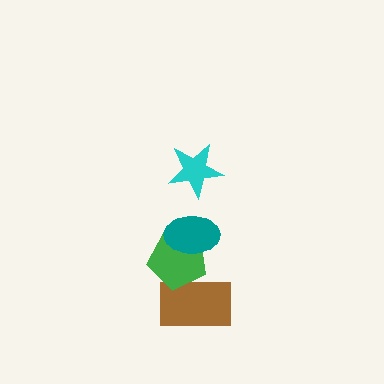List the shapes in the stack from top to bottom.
From top to bottom: the cyan star, the teal ellipse, the green pentagon, the brown rectangle.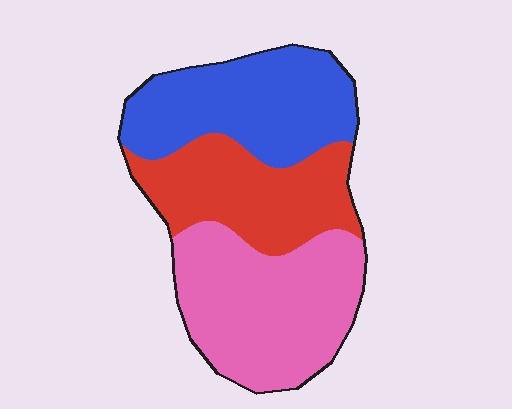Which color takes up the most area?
Pink, at roughly 40%.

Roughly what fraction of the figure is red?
Red takes up about one quarter (1/4) of the figure.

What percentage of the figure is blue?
Blue takes up about one third (1/3) of the figure.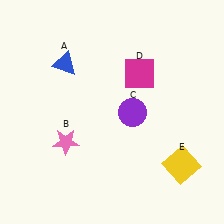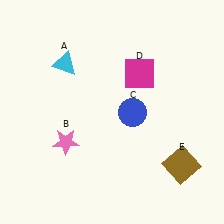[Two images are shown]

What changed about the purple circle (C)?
In Image 1, C is purple. In Image 2, it changed to blue.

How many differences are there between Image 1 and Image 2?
There are 3 differences between the two images.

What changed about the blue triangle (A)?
In Image 1, A is blue. In Image 2, it changed to cyan.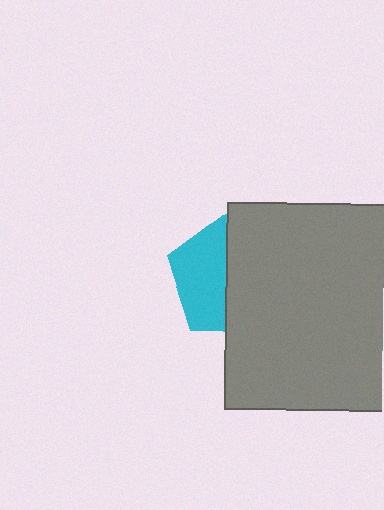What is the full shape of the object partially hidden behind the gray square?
The partially hidden object is a cyan pentagon.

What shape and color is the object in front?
The object in front is a gray square.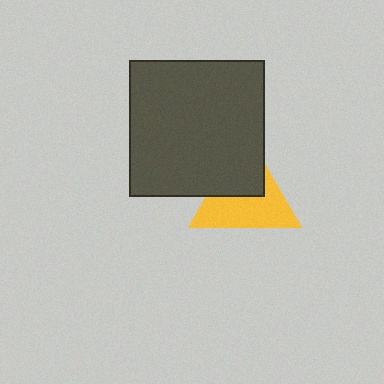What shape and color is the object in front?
The object in front is a dark gray square.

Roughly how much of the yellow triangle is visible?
About half of it is visible (roughly 57%).